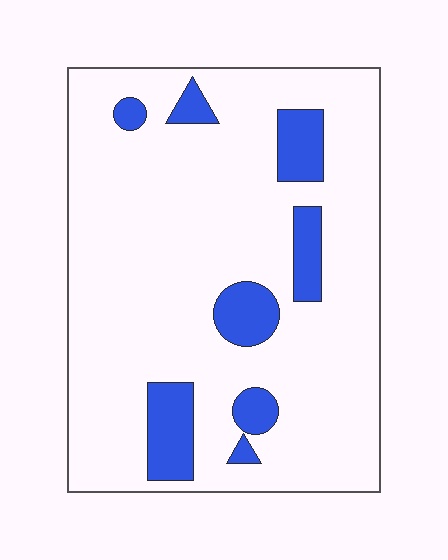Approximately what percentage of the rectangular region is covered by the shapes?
Approximately 15%.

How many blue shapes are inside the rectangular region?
8.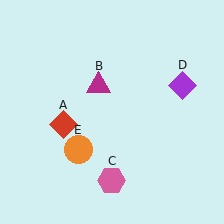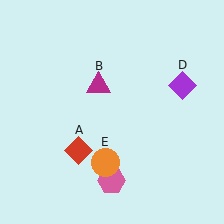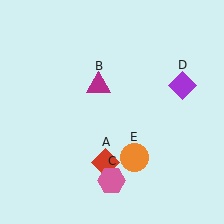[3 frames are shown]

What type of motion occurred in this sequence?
The red diamond (object A), orange circle (object E) rotated counterclockwise around the center of the scene.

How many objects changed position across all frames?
2 objects changed position: red diamond (object A), orange circle (object E).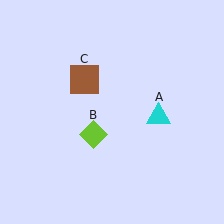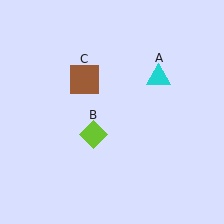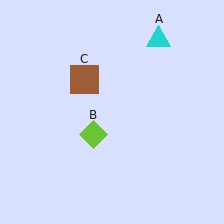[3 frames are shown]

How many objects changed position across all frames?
1 object changed position: cyan triangle (object A).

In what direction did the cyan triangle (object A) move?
The cyan triangle (object A) moved up.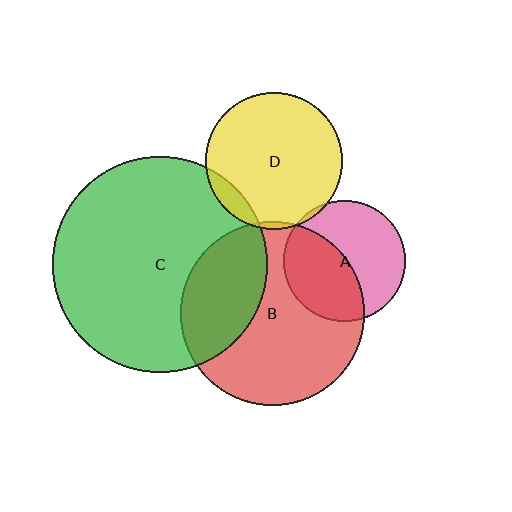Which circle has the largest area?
Circle C (green).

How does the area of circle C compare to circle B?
Approximately 1.4 times.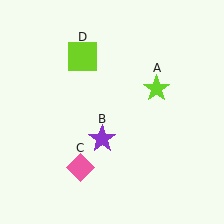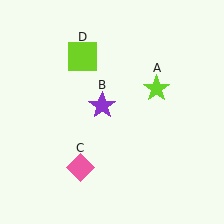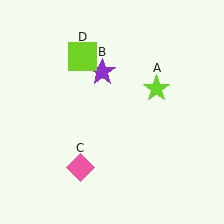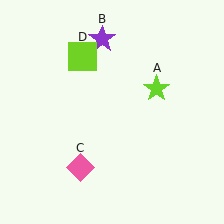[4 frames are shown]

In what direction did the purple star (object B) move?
The purple star (object B) moved up.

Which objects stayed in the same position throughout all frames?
Lime star (object A) and pink diamond (object C) and lime square (object D) remained stationary.